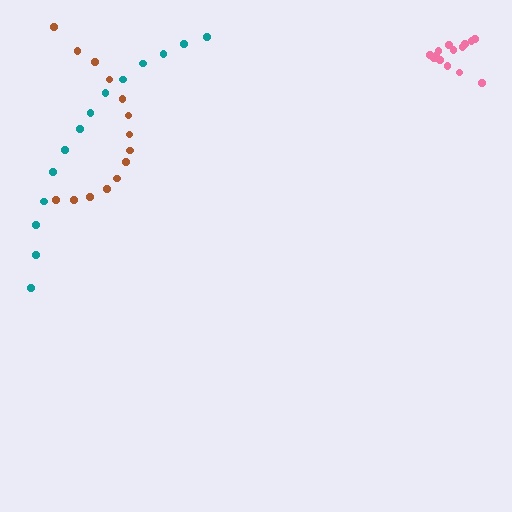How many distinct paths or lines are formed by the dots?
There are 3 distinct paths.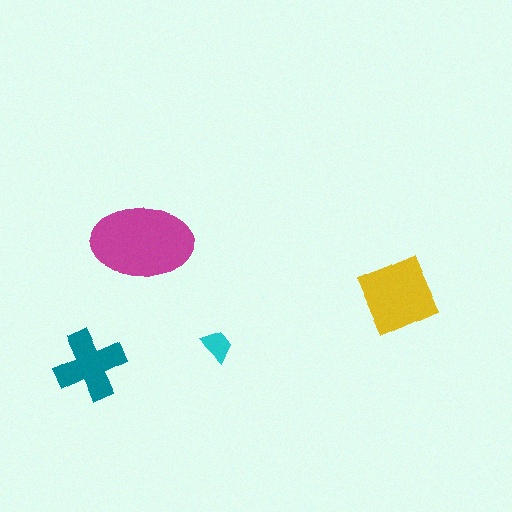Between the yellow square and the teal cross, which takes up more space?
The yellow square.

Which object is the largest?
The magenta ellipse.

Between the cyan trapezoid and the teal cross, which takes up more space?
The teal cross.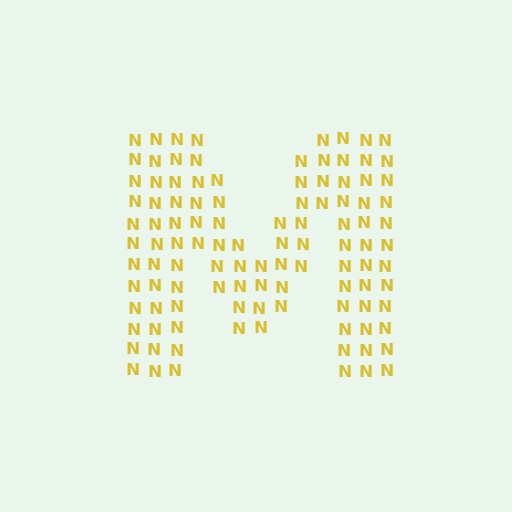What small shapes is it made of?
It is made of small letter N's.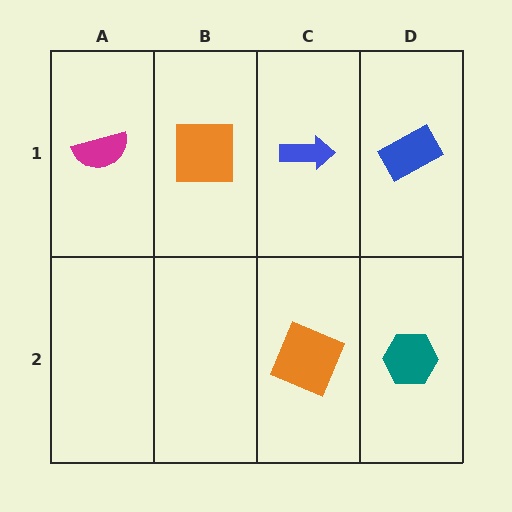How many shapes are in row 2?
2 shapes.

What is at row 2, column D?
A teal hexagon.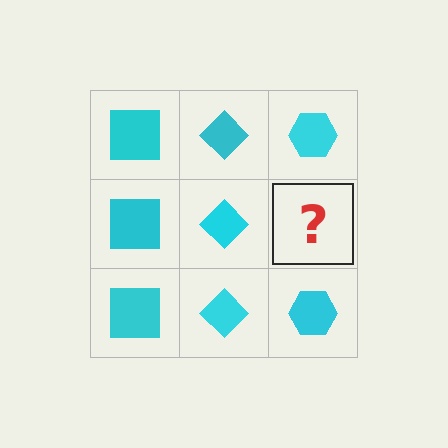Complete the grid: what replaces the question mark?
The question mark should be replaced with a cyan hexagon.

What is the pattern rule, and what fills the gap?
The rule is that each column has a consistent shape. The gap should be filled with a cyan hexagon.